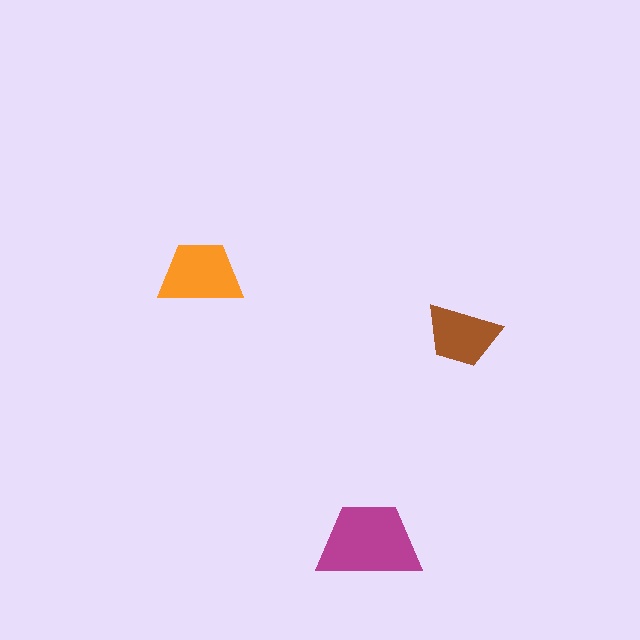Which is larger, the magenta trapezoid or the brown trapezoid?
The magenta one.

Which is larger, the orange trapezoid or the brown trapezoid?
The orange one.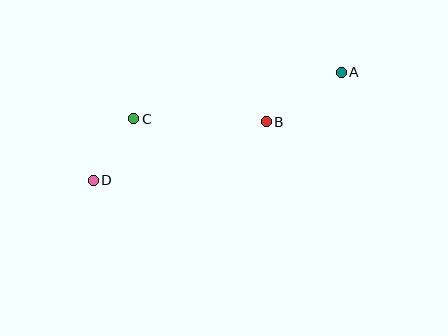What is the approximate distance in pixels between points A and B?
The distance between A and B is approximately 90 pixels.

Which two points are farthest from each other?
Points A and D are farthest from each other.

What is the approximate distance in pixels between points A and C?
The distance between A and C is approximately 213 pixels.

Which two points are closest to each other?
Points C and D are closest to each other.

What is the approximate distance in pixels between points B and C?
The distance between B and C is approximately 132 pixels.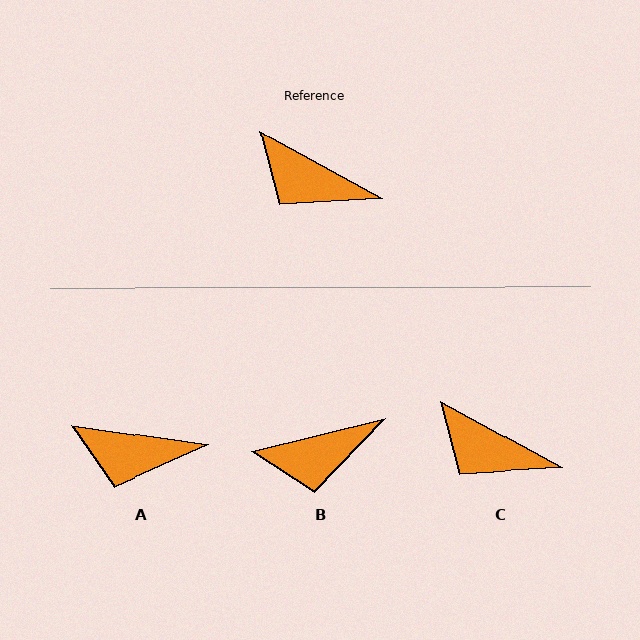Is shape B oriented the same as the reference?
No, it is off by about 43 degrees.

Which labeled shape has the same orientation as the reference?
C.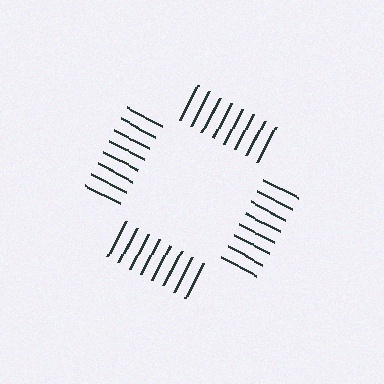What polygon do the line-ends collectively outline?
An illusory square — the line segments terminate on its edges but no continuous stroke is drawn.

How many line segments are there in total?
32 — 8 along each of the 4 edges.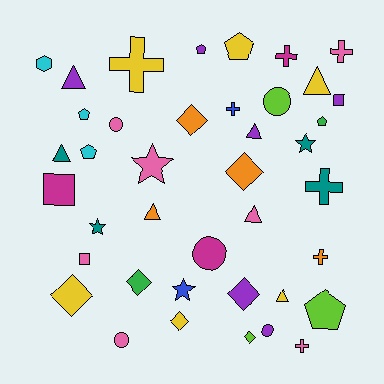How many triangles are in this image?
There are 7 triangles.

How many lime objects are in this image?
There are 3 lime objects.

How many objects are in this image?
There are 40 objects.